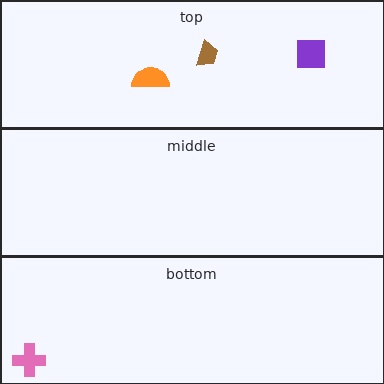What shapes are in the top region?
The purple square, the orange semicircle, the brown trapezoid.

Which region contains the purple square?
The top region.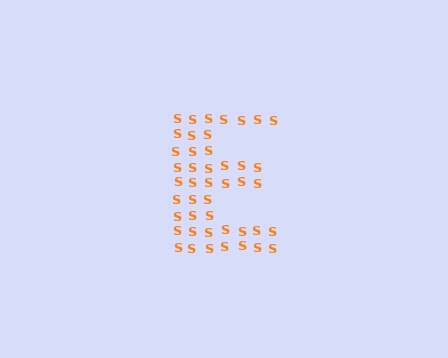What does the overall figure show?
The overall figure shows the letter E.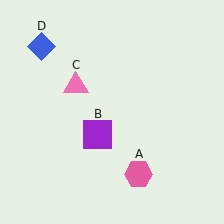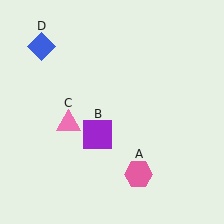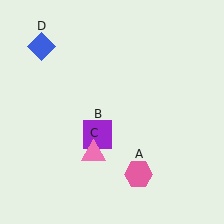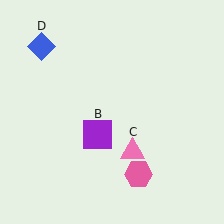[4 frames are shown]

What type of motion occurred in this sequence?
The pink triangle (object C) rotated counterclockwise around the center of the scene.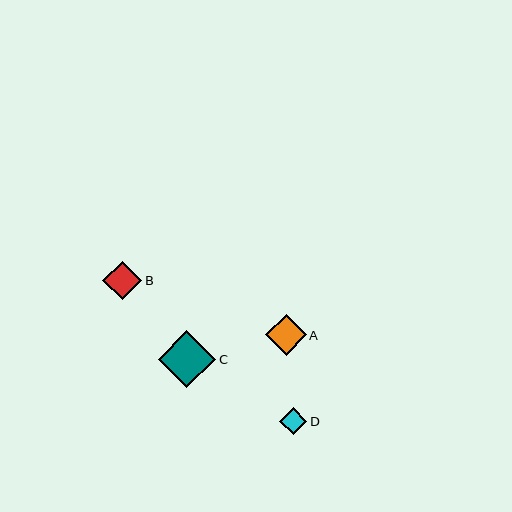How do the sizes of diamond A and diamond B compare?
Diamond A and diamond B are approximately the same size.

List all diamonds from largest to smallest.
From largest to smallest: C, A, B, D.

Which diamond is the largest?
Diamond C is the largest with a size of approximately 57 pixels.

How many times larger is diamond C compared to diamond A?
Diamond C is approximately 1.4 times the size of diamond A.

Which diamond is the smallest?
Diamond D is the smallest with a size of approximately 27 pixels.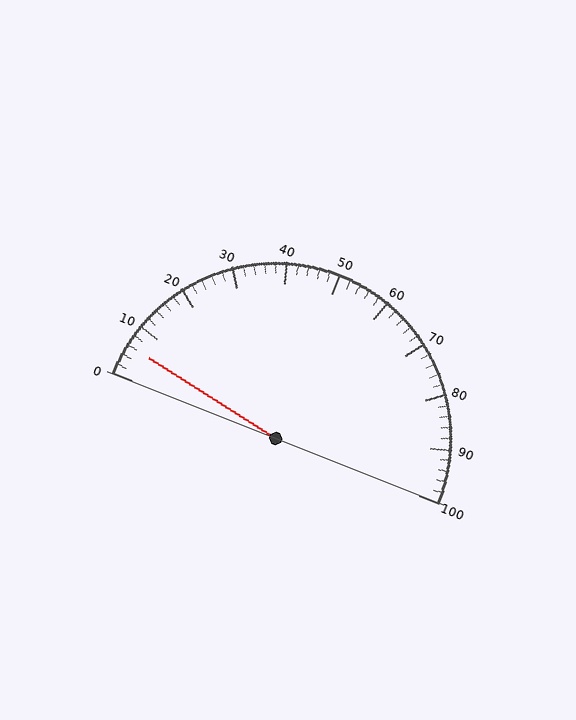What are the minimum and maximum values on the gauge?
The gauge ranges from 0 to 100.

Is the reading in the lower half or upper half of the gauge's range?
The reading is in the lower half of the range (0 to 100).